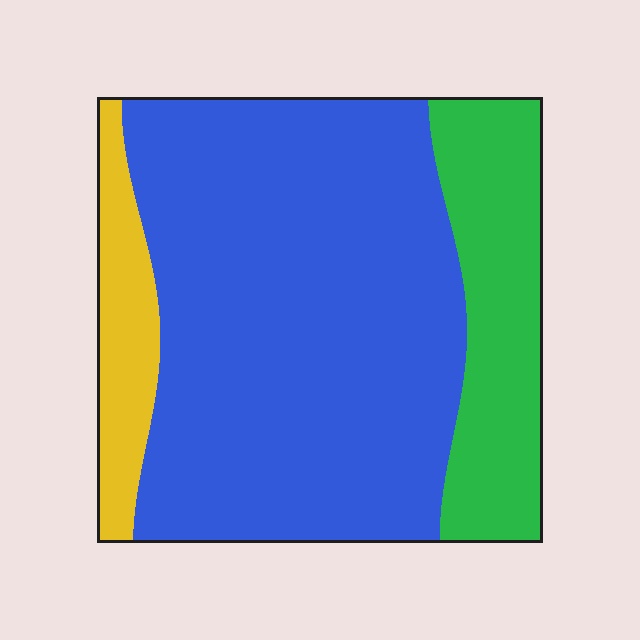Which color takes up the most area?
Blue, at roughly 70%.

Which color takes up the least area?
Yellow, at roughly 10%.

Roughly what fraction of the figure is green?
Green takes up less than a quarter of the figure.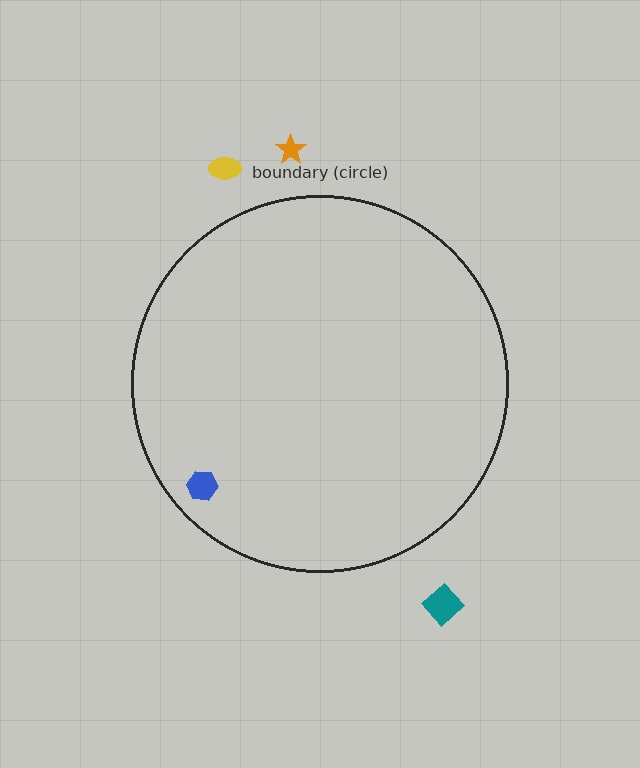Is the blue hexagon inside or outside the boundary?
Inside.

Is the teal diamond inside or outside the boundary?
Outside.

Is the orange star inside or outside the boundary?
Outside.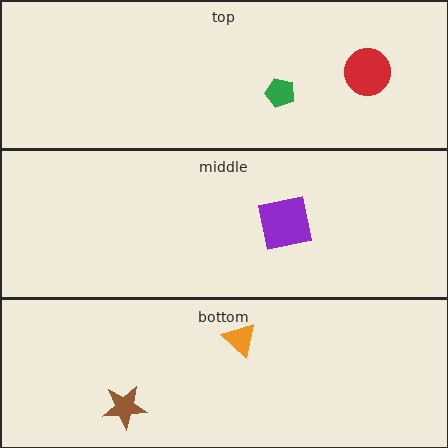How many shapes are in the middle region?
1.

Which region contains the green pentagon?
The top region.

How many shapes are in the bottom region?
2.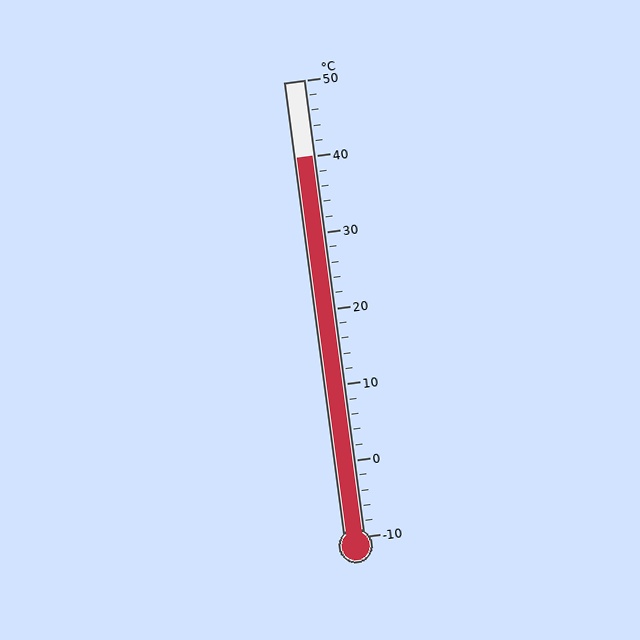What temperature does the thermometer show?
The thermometer shows approximately 40°C.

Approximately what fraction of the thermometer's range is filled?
The thermometer is filled to approximately 85% of its range.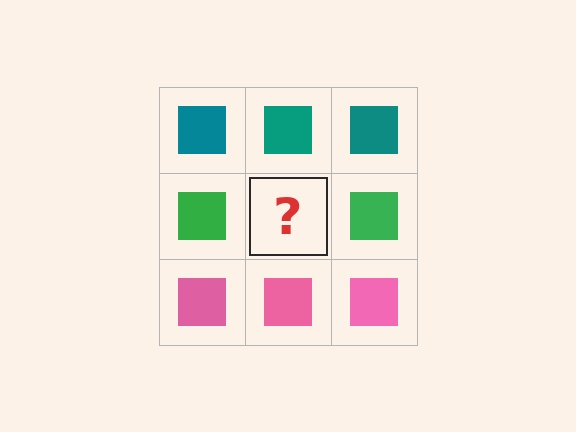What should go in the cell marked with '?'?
The missing cell should contain a green square.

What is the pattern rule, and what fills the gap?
The rule is that each row has a consistent color. The gap should be filled with a green square.